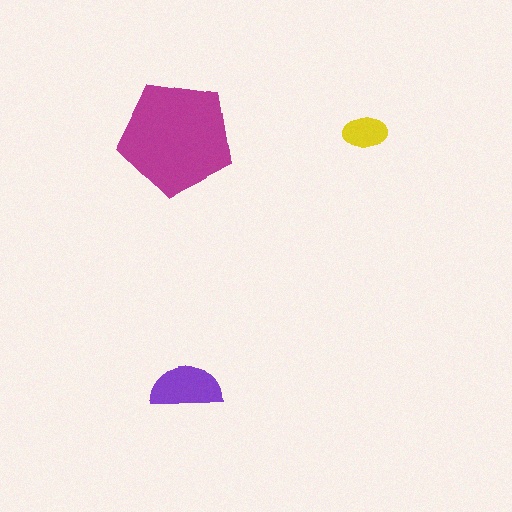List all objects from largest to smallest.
The magenta pentagon, the purple semicircle, the yellow ellipse.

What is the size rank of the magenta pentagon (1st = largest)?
1st.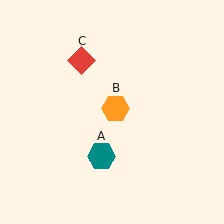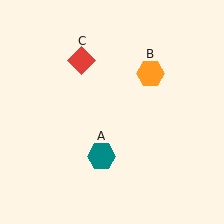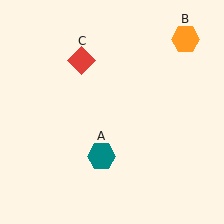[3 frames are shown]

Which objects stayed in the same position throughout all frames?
Teal hexagon (object A) and red diamond (object C) remained stationary.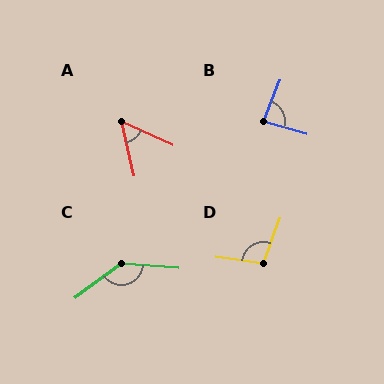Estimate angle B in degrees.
Approximately 84 degrees.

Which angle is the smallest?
A, at approximately 52 degrees.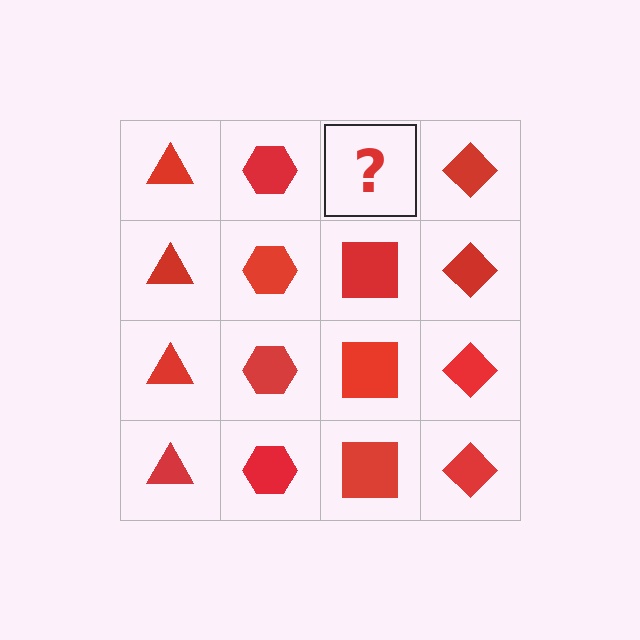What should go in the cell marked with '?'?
The missing cell should contain a red square.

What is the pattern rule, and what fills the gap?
The rule is that each column has a consistent shape. The gap should be filled with a red square.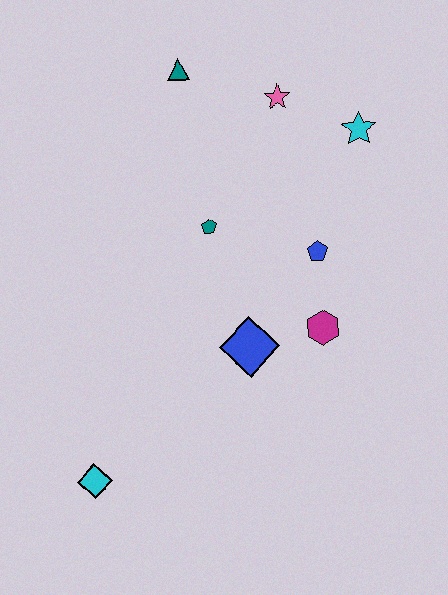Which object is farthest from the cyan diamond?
The cyan star is farthest from the cyan diamond.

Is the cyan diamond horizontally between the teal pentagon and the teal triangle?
No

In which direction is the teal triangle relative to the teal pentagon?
The teal triangle is above the teal pentagon.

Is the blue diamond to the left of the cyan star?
Yes